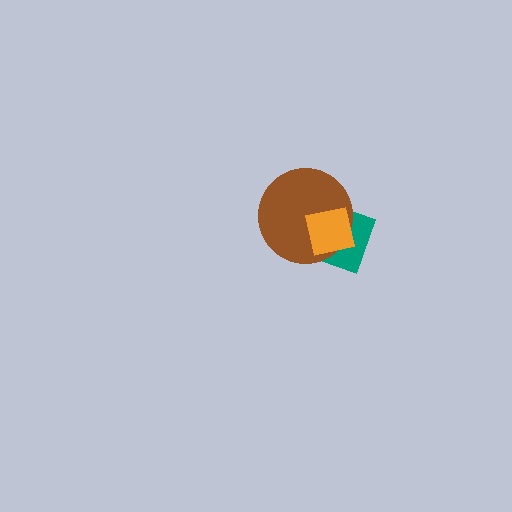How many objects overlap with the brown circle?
2 objects overlap with the brown circle.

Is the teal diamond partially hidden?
Yes, it is partially covered by another shape.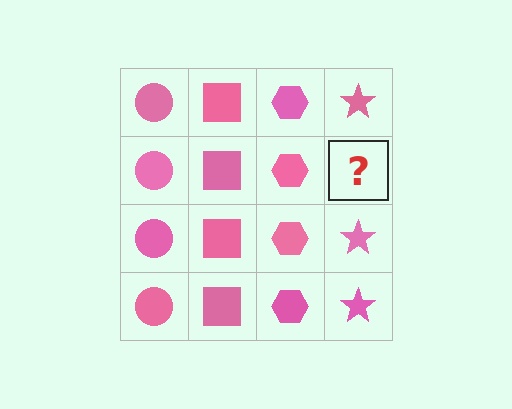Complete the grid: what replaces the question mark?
The question mark should be replaced with a pink star.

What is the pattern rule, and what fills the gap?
The rule is that each column has a consistent shape. The gap should be filled with a pink star.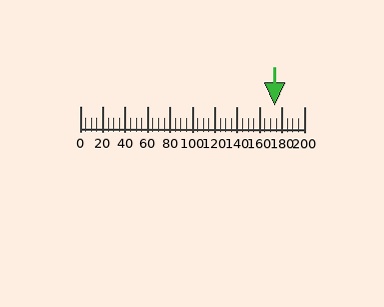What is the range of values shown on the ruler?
The ruler shows values from 0 to 200.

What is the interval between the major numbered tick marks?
The major tick marks are spaced 20 units apart.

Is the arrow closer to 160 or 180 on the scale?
The arrow is closer to 180.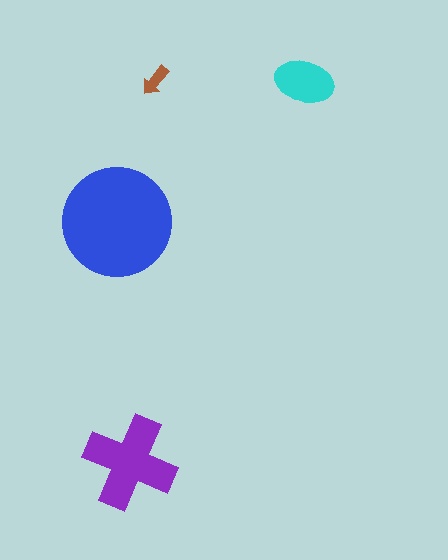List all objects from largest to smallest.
The blue circle, the purple cross, the cyan ellipse, the brown arrow.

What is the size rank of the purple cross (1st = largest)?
2nd.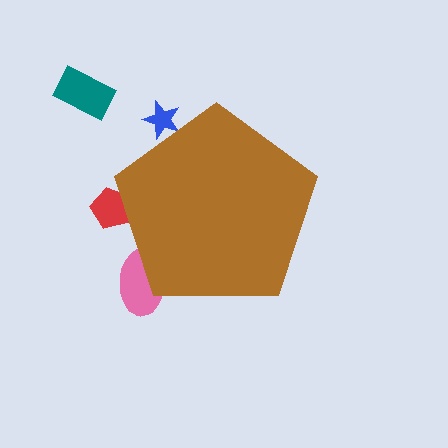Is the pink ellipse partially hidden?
Yes, the pink ellipse is partially hidden behind the brown pentagon.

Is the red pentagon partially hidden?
Yes, the red pentagon is partially hidden behind the brown pentagon.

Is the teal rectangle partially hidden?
No, the teal rectangle is fully visible.